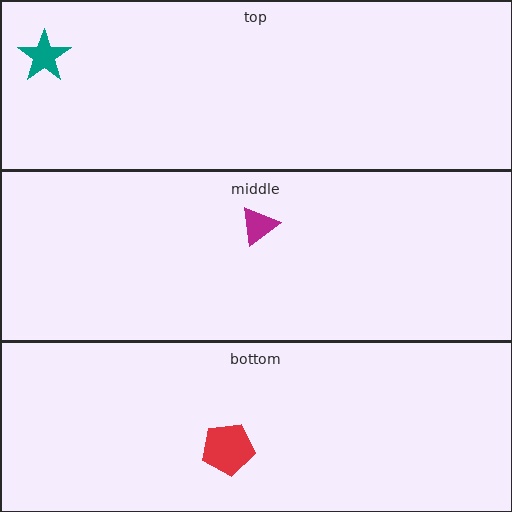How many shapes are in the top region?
1.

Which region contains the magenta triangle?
The middle region.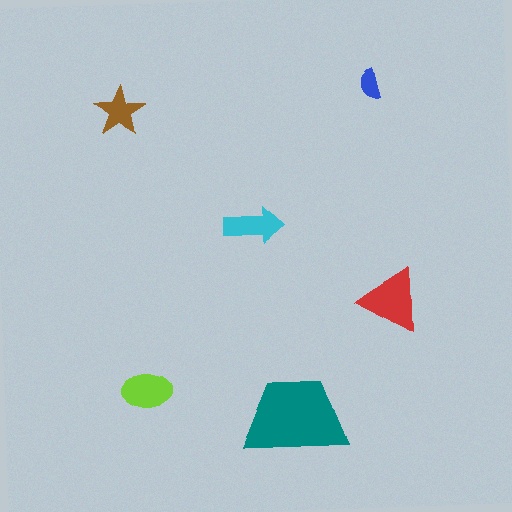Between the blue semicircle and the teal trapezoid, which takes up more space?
The teal trapezoid.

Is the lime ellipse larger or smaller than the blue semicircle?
Larger.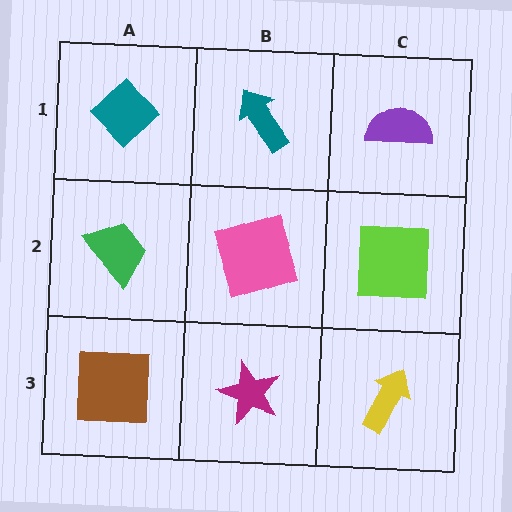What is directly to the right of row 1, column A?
A teal arrow.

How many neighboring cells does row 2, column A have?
3.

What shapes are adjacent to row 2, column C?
A purple semicircle (row 1, column C), a yellow arrow (row 3, column C), a pink square (row 2, column B).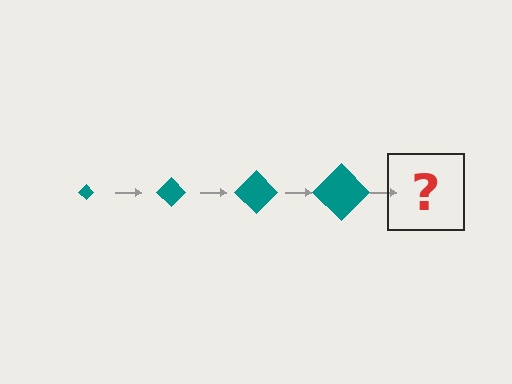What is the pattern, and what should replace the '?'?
The pattern is that the diamond gets progressively larger each step. The '?' should be a teal diamond, larger than the previous one.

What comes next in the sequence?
The next element should be a teal diamond, larger than the previous one.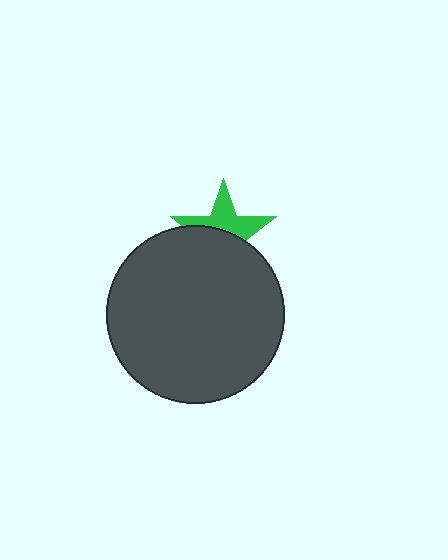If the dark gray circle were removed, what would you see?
You would see the complete green star.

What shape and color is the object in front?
The object in front is a dark gray circle.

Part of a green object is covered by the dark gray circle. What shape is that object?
It is a star.